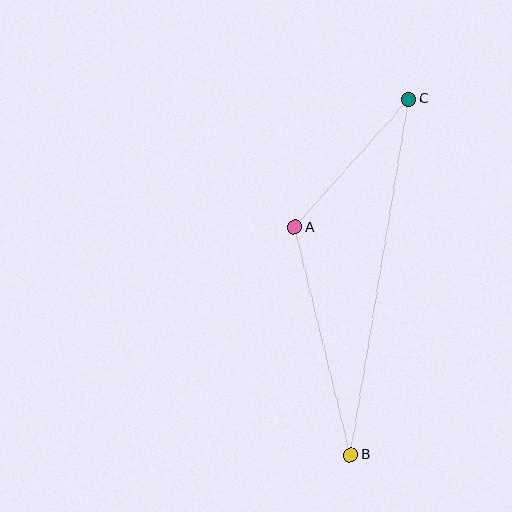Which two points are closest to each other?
Points A and C are closest to each other.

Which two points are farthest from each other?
Points B and C are farthest from each other.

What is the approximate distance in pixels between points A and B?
The distance between A and B is approximately 234 pixels.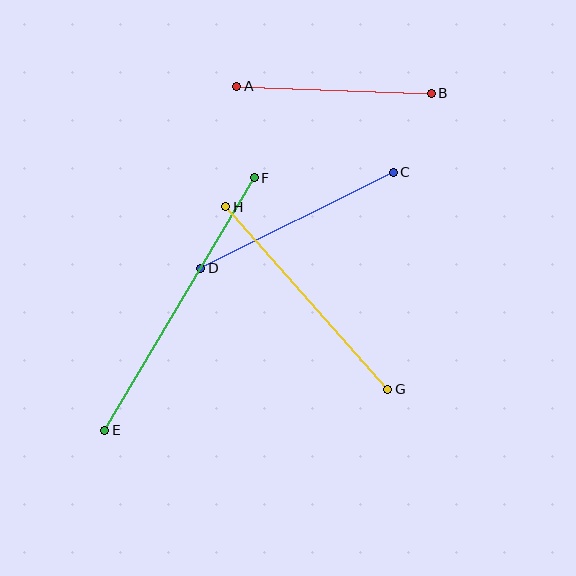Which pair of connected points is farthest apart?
Points E and F are farthest apart.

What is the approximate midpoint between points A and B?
The midpoint is at approximately (334, 90) pixels.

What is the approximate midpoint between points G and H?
The midpoint is at approximately (307, 298) pixels.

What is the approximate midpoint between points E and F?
The midpoint is at approximately (179, 304) pixels.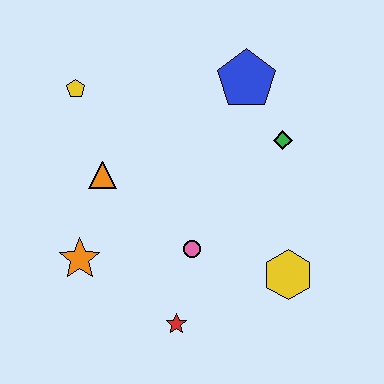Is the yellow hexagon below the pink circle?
Yes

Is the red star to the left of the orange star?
No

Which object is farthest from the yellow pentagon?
The yellow hexagon is farthest from the yellow pentagon.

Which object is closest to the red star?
The pink circle is closest to the red star.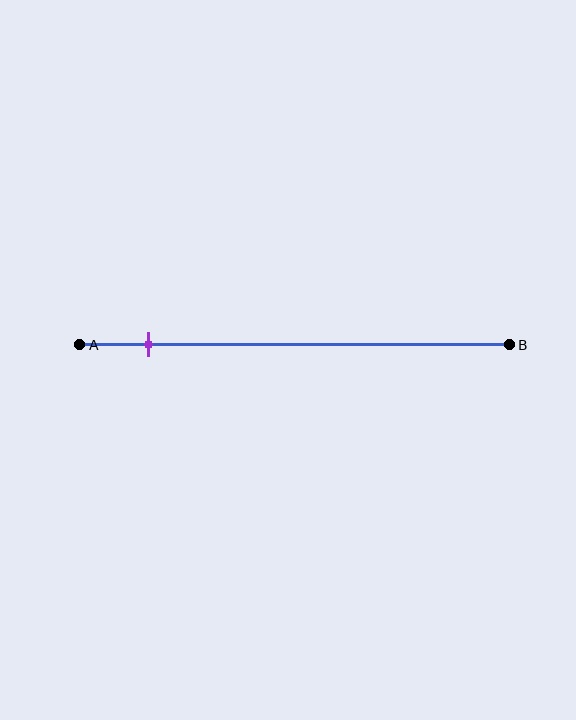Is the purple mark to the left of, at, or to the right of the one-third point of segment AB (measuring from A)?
The purple mark is to the left of the one-third point of segment AB.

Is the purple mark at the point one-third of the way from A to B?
No, the mark is at about 15% from A, not at the 33% one-third point.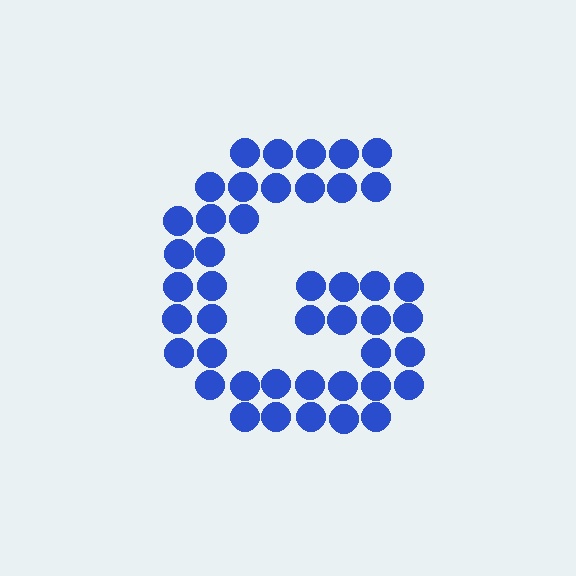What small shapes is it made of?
It is made of small circles.